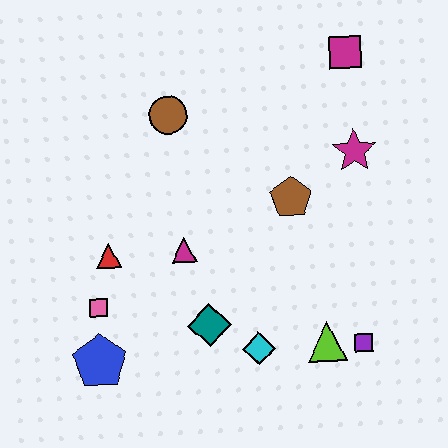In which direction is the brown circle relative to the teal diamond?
The brown circle is above the teal diamond.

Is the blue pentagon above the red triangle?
No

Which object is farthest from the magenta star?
The blue pentagon is farthest from the magenta star.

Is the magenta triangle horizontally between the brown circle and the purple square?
Yes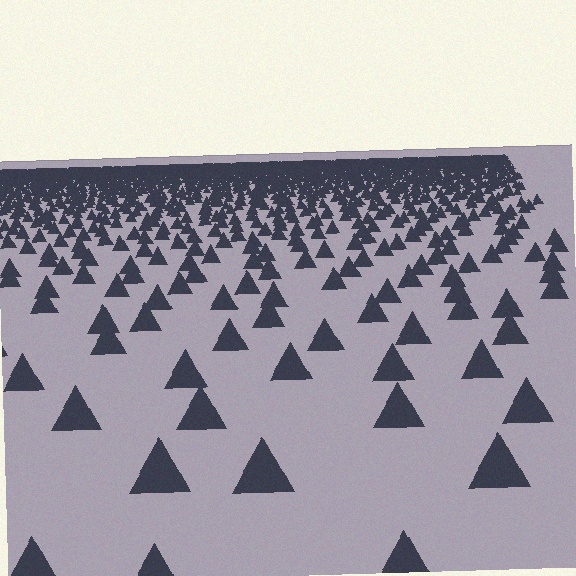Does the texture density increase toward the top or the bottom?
Density increases toward the top.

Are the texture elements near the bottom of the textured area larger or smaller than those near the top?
Larger. Near the bottom, elements are closer to the viewer and appear at a bigger on-screen size.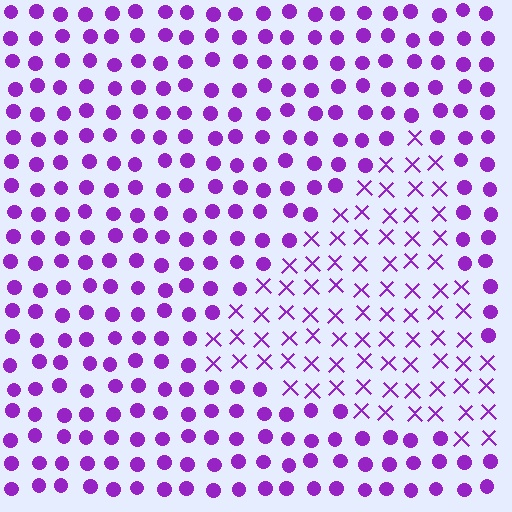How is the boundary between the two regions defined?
The boundary is defined by a change in element shape: X marks inside vs. circles outside. All elements share the same color and spacing.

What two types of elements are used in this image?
The image uses X marks inside the triangle region and circles outside it.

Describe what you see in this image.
The image is filled with small purple elements arranged in a uniform grid. A triangle-shaped region contains X marks, while the surrounding area contains circles. The boundary is defined purely by the change in element shape.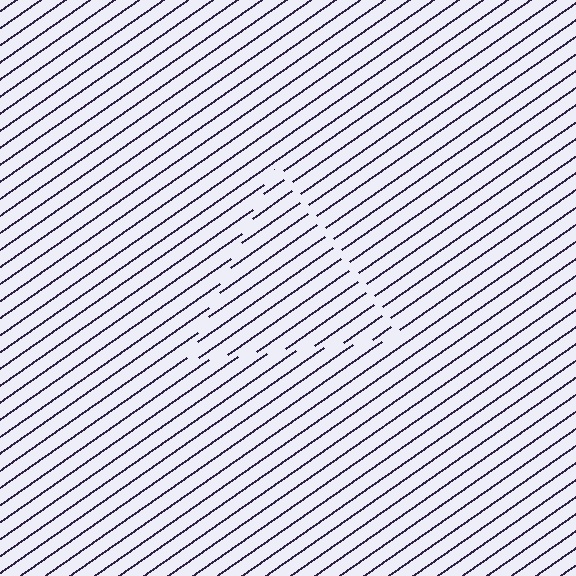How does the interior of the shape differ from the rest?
The interior of the shape contains the same grating, shifted by half a period — the contour is defined by the phase discontinuity where line-ends from the inner and outer gratings abut.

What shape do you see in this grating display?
An illusory triangle. The interior of the shape contains the same grating, shifted by half a period — the contour is defined by the phase discontinuity where line-ends from the inner and outer gratings abut.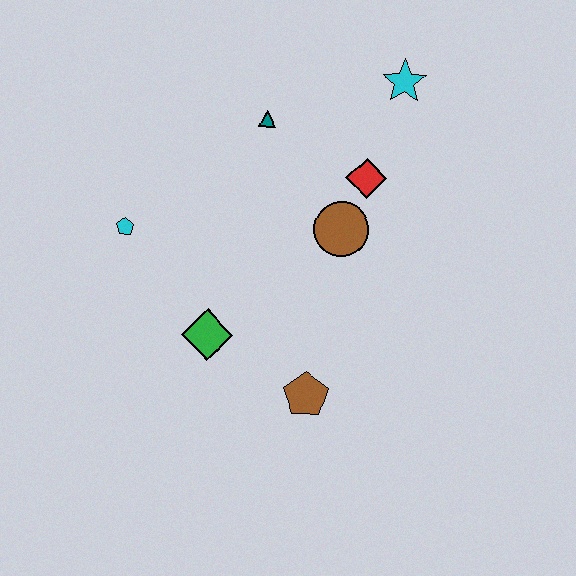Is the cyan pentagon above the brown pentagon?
Yes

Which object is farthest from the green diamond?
The cyan star is farthest from the green diamond.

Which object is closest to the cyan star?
The red diamond is closest to the cyan star.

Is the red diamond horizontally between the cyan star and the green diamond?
Yes